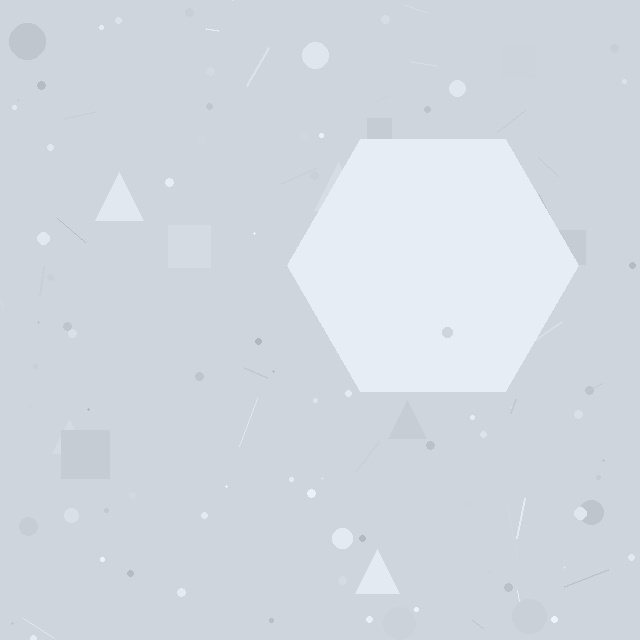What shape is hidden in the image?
A hexagon is hidden in the image.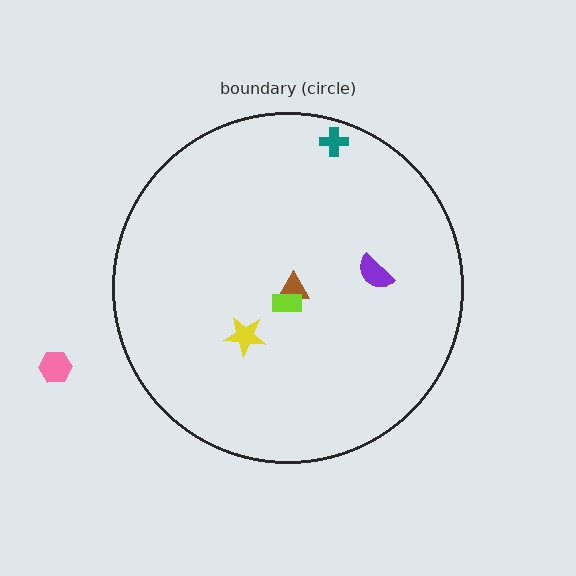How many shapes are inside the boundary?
5 inside, 1 outside.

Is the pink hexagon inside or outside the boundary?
Outside.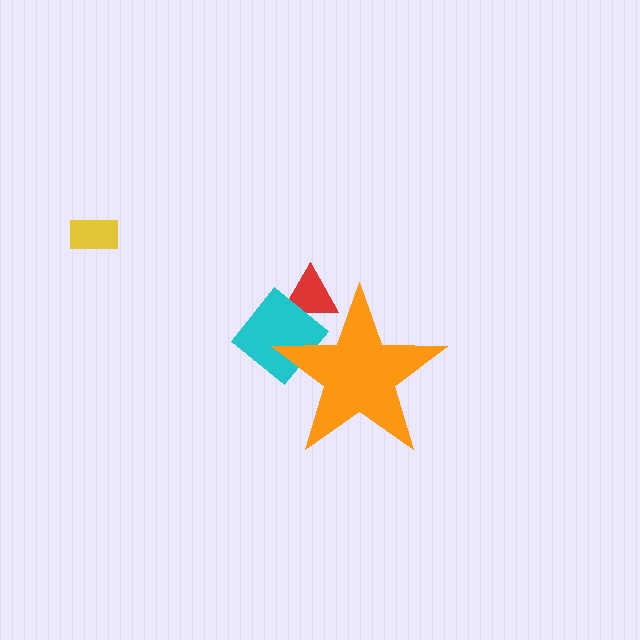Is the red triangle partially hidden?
Yes, the red triangle is partially hidden behind the orange star.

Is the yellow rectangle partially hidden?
No, the yellow rectangle is fully visible.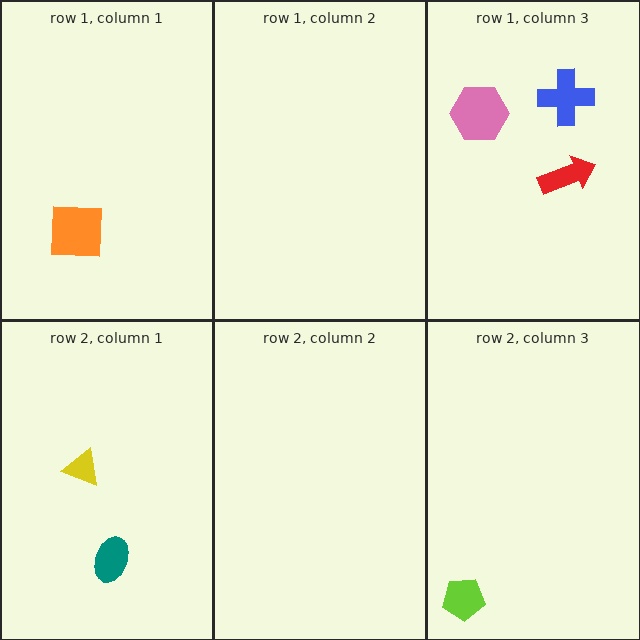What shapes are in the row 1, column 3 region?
The pink hexagon, the red arrow, the blue cross.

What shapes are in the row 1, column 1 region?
The orange square.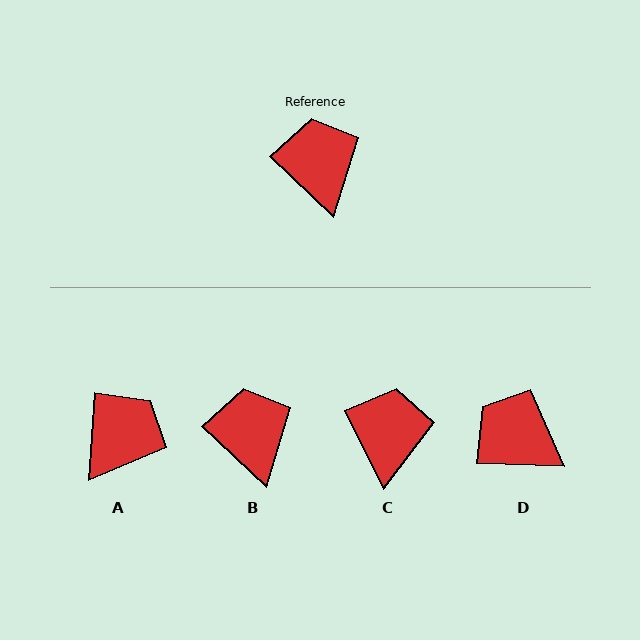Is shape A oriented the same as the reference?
No, it is off by about 50 degrees.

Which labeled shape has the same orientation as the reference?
B.